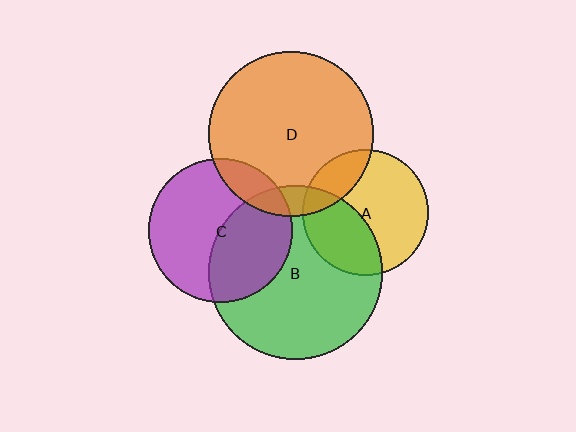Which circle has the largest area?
Circle B (green).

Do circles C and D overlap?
Yes.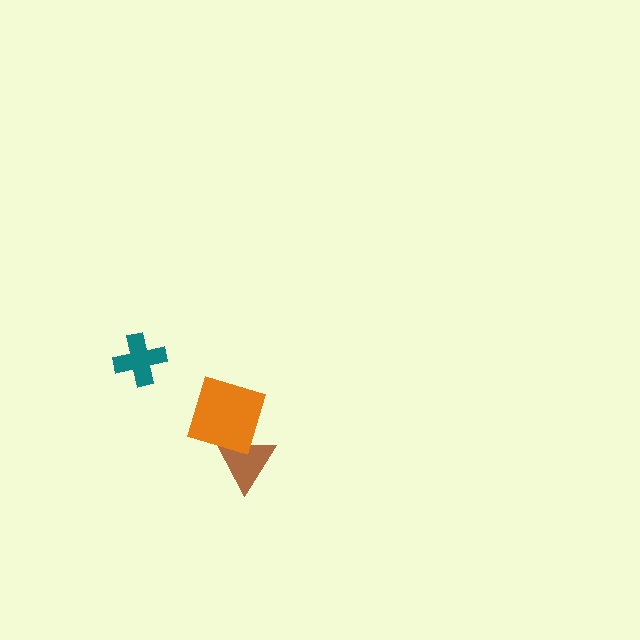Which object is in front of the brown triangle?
The orange diamond is in front of the brown triangle.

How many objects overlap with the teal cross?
0 objects overlap with the teal cross.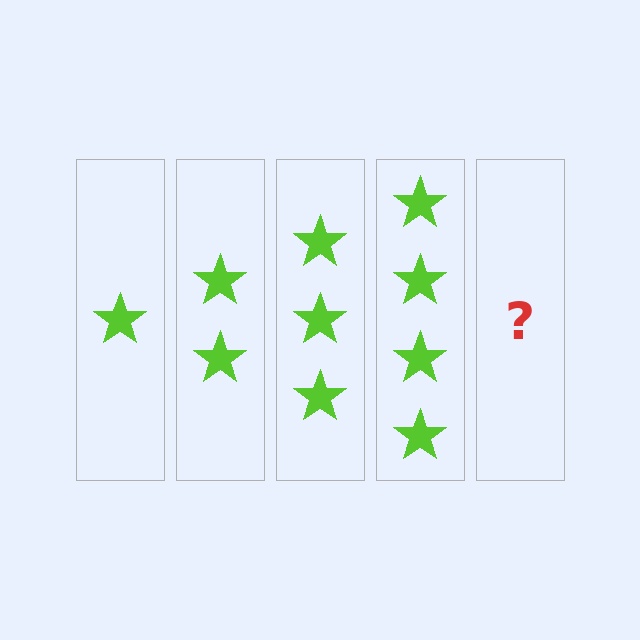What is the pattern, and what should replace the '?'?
The pattern is that each step adds one more star. The '?' should be 5 stars.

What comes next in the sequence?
The next element should be 5 stars.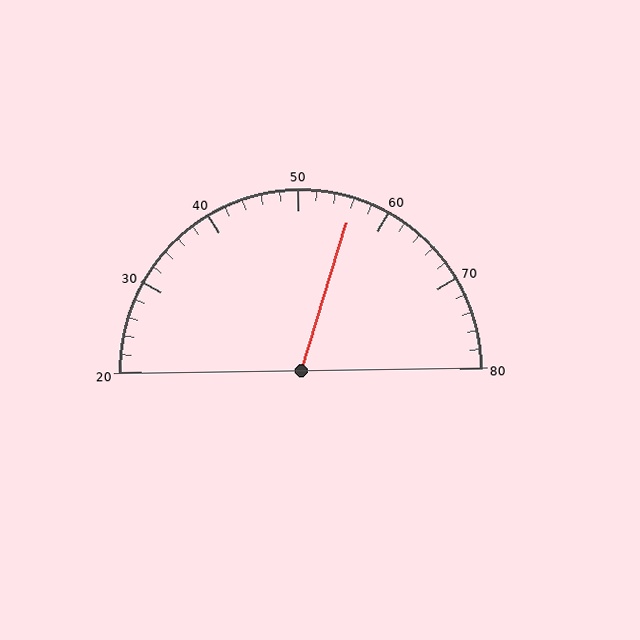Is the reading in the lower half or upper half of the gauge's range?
The reading is in the upper half of the range (20 to 80).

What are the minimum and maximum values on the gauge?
The gauge ranges from 20 to 80.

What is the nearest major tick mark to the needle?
The nearest major tick mark is 60.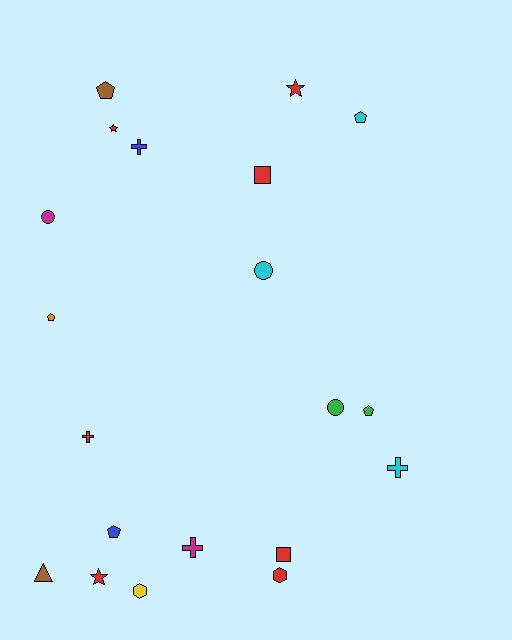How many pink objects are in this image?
There are no pink objects.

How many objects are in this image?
There are 20 objects.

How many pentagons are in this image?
There are 5 pentagons.